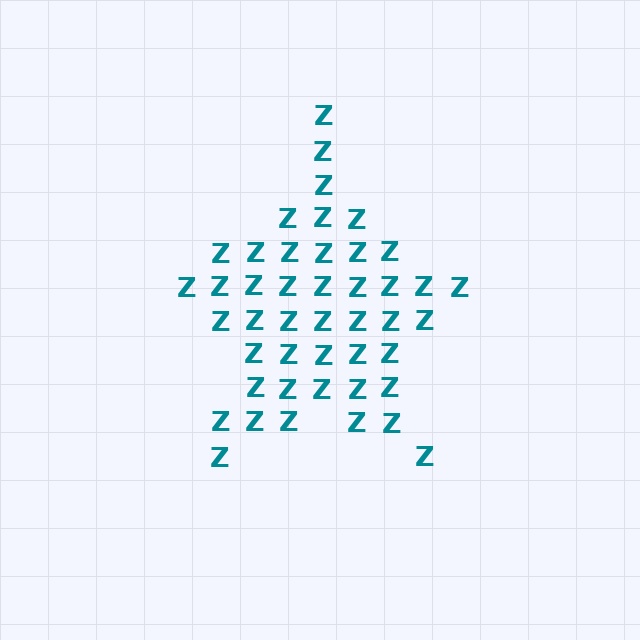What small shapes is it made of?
It is made of small letter Z's.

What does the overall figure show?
The overall figure shows a star.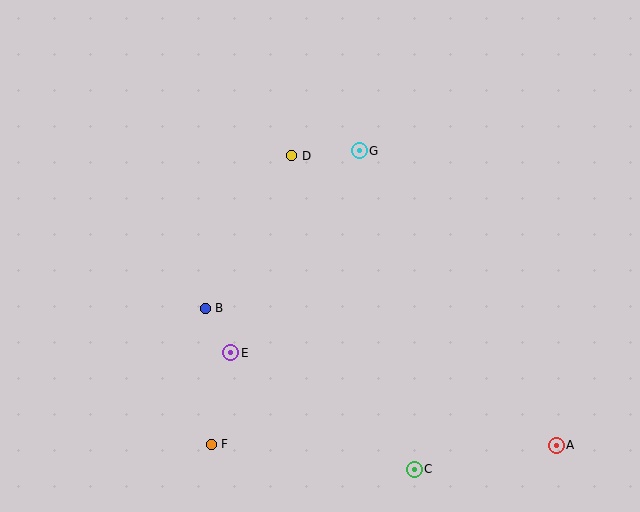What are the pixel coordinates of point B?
Point B is at (205, 308).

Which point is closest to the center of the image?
Point D at (292, 156) is closest to the center.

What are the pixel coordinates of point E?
Point E is at (231, 353).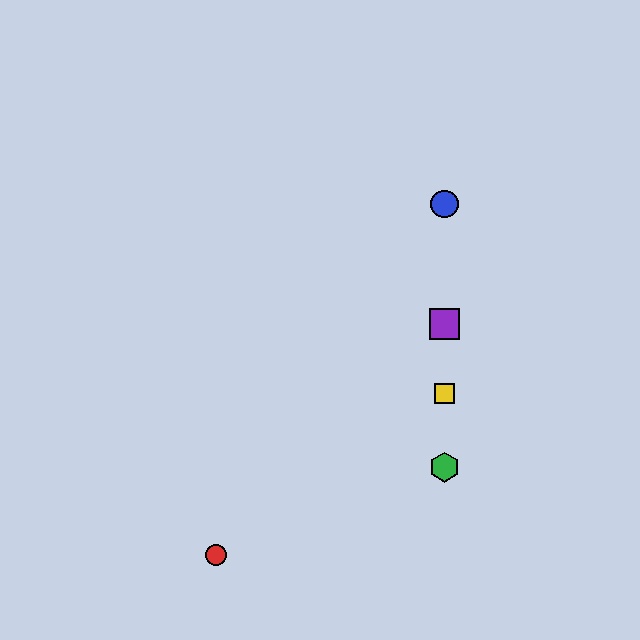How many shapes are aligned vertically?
4 shapes (the blue circle, the green hexagon, the yellow square, the purple square) are aligned vertically.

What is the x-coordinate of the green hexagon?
The green hexagon is at x≈445.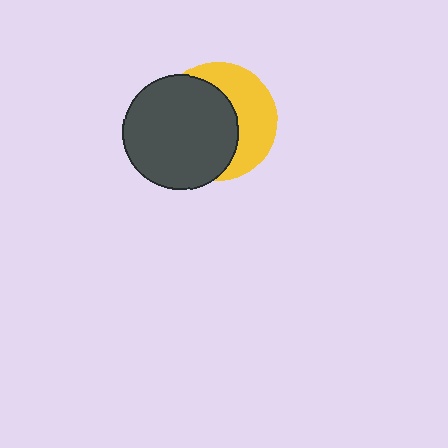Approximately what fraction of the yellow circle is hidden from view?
Roughly 58% of the yellow circle is hidden behind the dark gray circle.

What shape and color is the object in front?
The object in front is a dark gray circle.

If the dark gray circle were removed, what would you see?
You would see the complete yellow circle.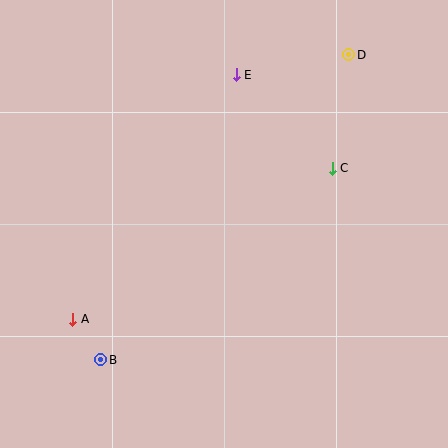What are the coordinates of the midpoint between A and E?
The midpoint between A and E is at (154, 197).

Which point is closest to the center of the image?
Point C at (332, 168) is closest to the center.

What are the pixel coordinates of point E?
Point E is at (236, 75).